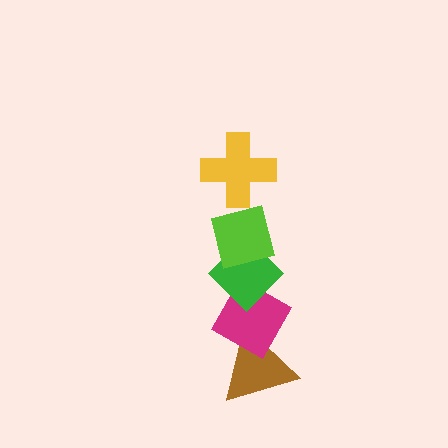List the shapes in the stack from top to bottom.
From top to bottom: the yellow cross, the lime square, the green diamond, the magenta diamond, the brown triangle.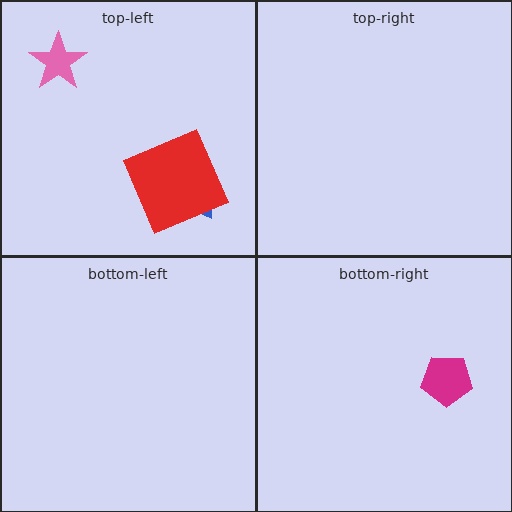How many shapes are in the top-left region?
3.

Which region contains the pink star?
The top-left region.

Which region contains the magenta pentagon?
The bottom-right region.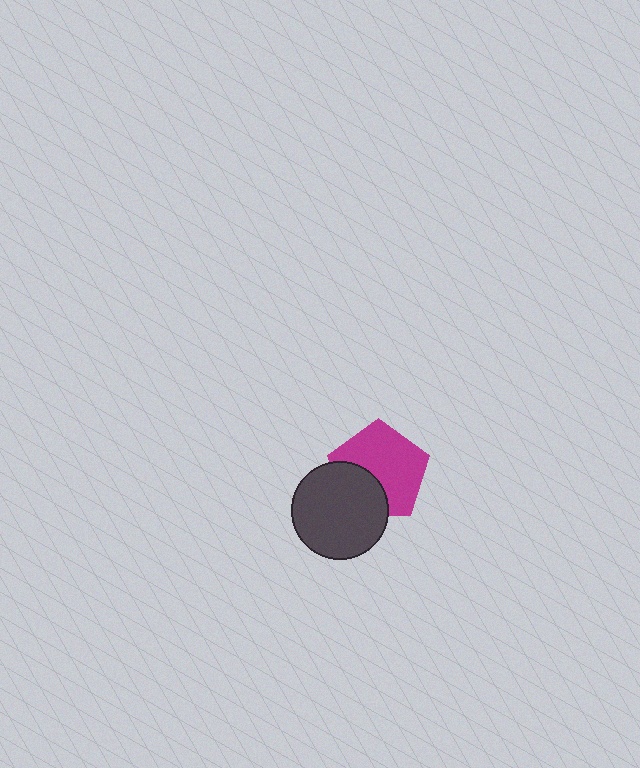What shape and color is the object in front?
The object in front is a dark gray circle.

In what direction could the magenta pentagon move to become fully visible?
The magenta pentagon could move toward the upper-right. That would shift it out from behind the dark gray circle entirely.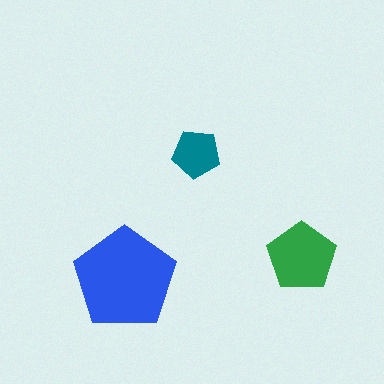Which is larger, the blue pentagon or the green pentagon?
The blue one.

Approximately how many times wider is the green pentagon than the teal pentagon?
About 1.5 times wider.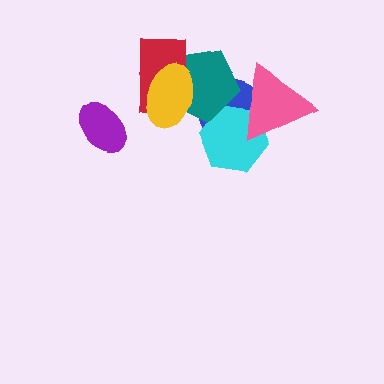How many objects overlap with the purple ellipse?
0 objects overlap with the purple ellipse.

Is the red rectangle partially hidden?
Yes, it is partially covered by another shape.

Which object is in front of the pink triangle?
The teal pentagon is in front of the pink triangle.